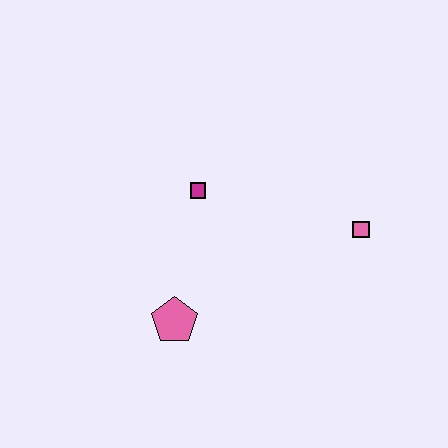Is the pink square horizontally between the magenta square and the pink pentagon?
No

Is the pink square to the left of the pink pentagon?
No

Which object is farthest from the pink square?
The pink pentagon is farthest from the pink square.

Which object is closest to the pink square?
The magenta square is closest to the pink square.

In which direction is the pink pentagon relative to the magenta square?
The pink pentagon is below the magenta square.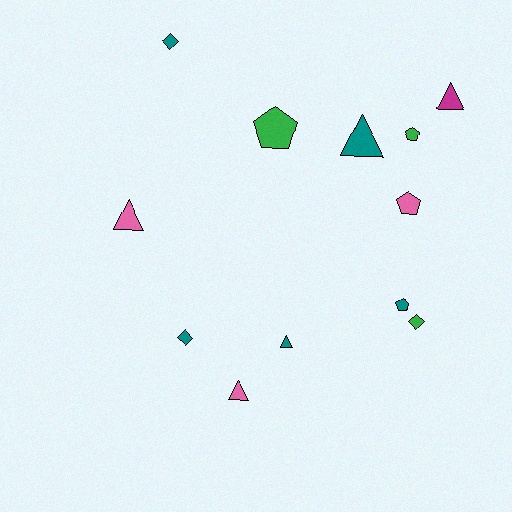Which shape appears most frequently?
Triangle, with 5 objects.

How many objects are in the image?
There are 12 objects.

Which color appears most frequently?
Teal, with 5 objects.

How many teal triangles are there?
There are 2 teal triangles.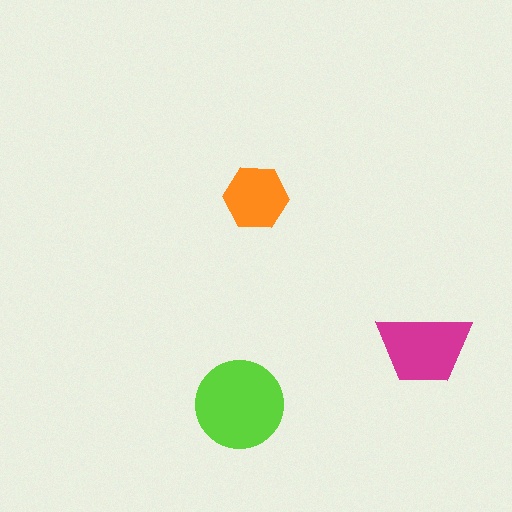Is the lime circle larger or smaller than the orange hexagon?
Larger.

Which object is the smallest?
The orange hexagon.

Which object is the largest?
The lime circle.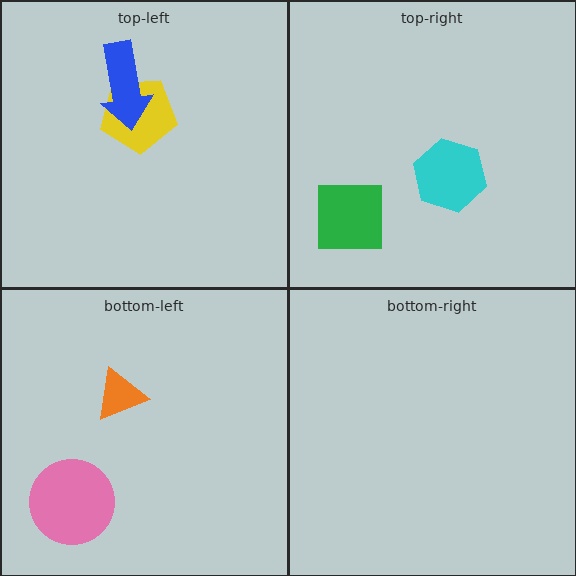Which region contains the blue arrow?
The top-left region.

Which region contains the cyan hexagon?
The top-right region.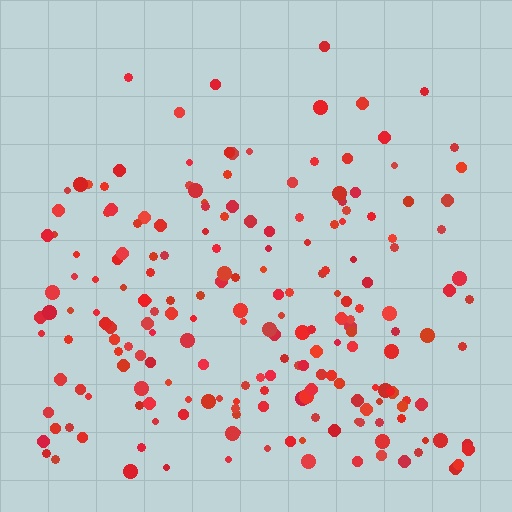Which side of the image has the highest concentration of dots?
The bottom.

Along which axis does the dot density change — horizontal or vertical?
Vertical.